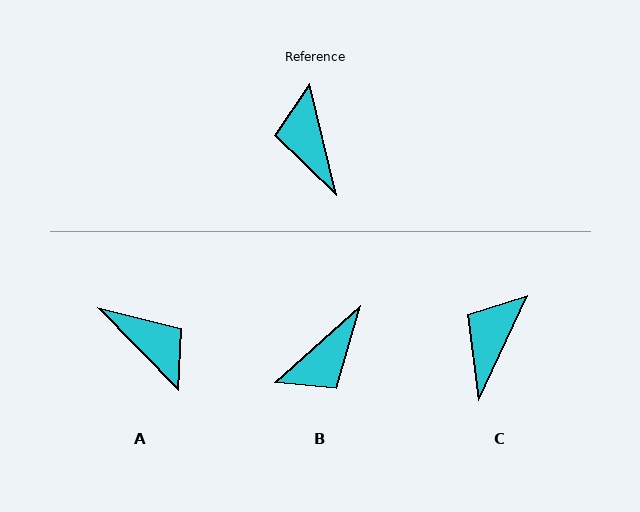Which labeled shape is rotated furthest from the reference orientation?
A, about 149 degrees away.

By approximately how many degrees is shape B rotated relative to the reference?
Approximately 118 degrees counter-clockwise.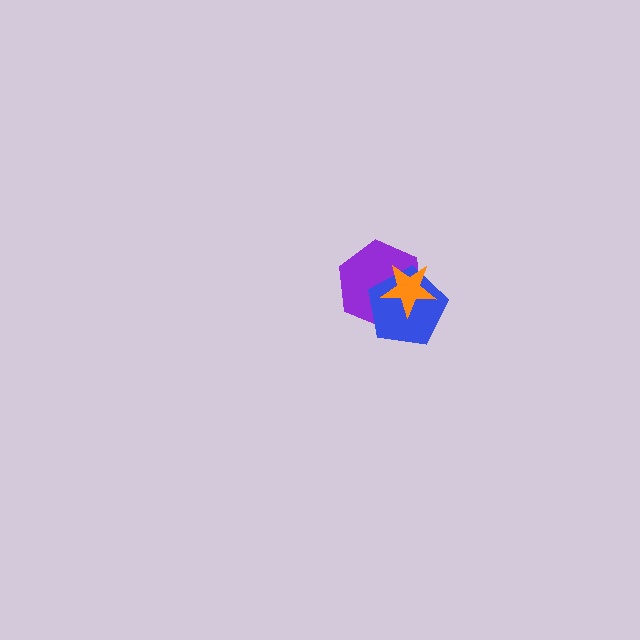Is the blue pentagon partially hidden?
Yes, it is partially covered by another shape.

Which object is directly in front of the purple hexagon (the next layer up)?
The blue pentagon is directly in front of the purple hexagon.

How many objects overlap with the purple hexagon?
2 objects overlap with the purple hexagon.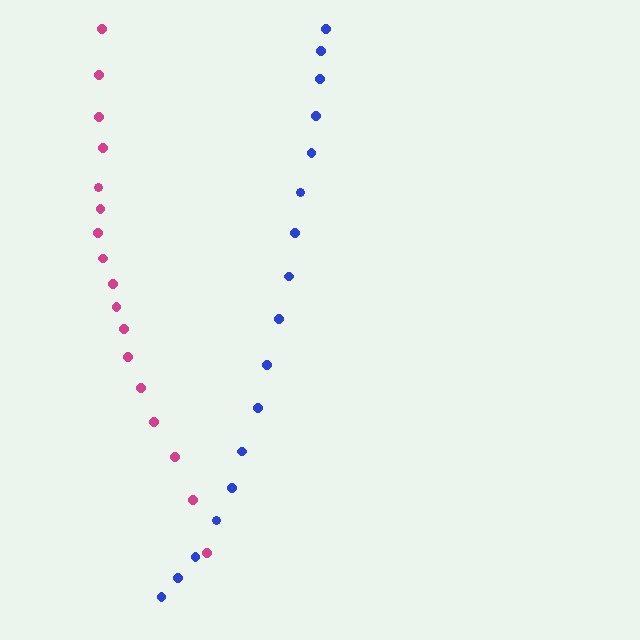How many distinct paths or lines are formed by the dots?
There are 2 distinct paths.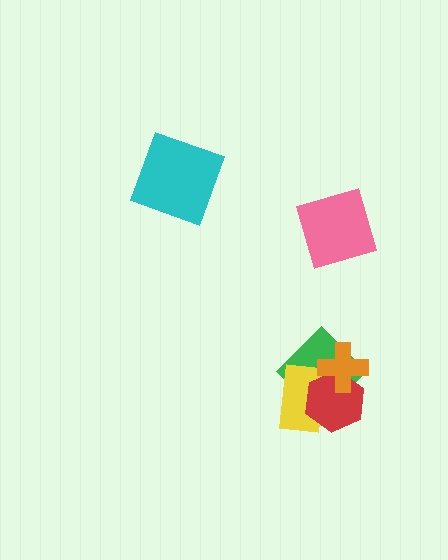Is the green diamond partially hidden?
Yes, it is partially covered by another shape.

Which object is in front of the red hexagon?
The orange cross is in front of the red hexagon.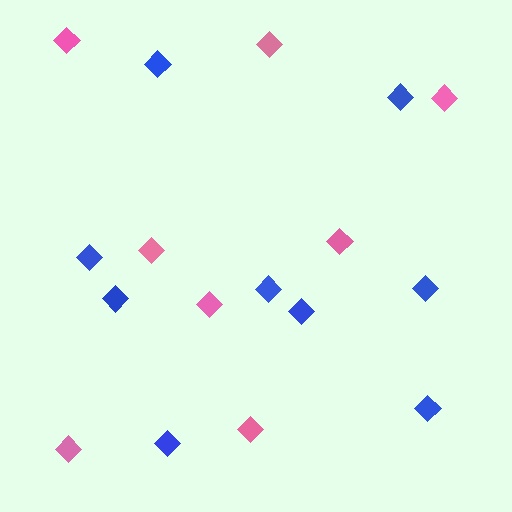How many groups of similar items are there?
There are 2 groups: one group of pink diamonds (8) and one group of blue diamonds (9).